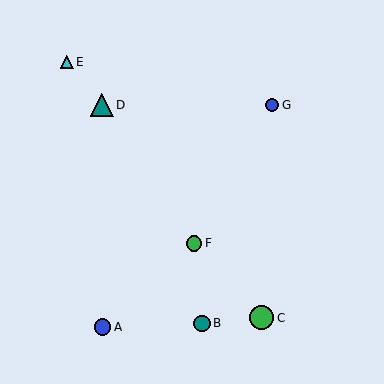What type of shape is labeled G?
Shape G is a blue circle.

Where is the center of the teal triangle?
The center of the teal triangle is at (102, 105).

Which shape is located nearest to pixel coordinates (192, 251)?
The green circle (labeled F) at (194, 243) is nearest to that location.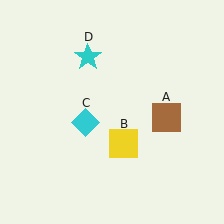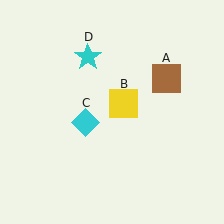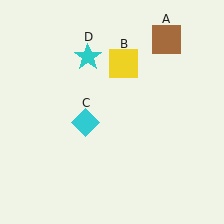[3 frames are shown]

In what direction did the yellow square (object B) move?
The yellow square (object B) moved up.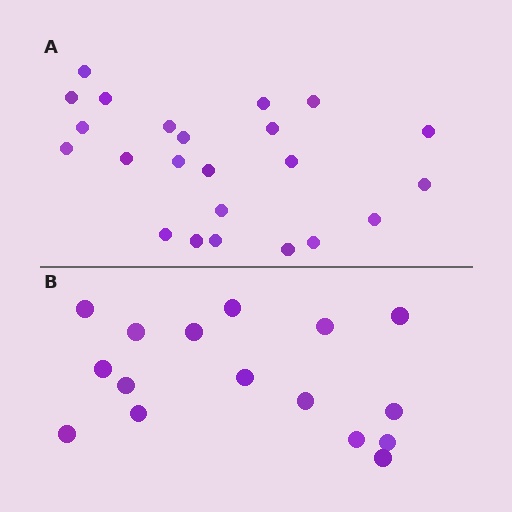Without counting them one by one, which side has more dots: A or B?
Region A (the top region) has more dots.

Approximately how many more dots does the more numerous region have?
Region A has roughly 8 or so more dots than region B.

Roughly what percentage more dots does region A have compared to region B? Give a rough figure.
About 45% more.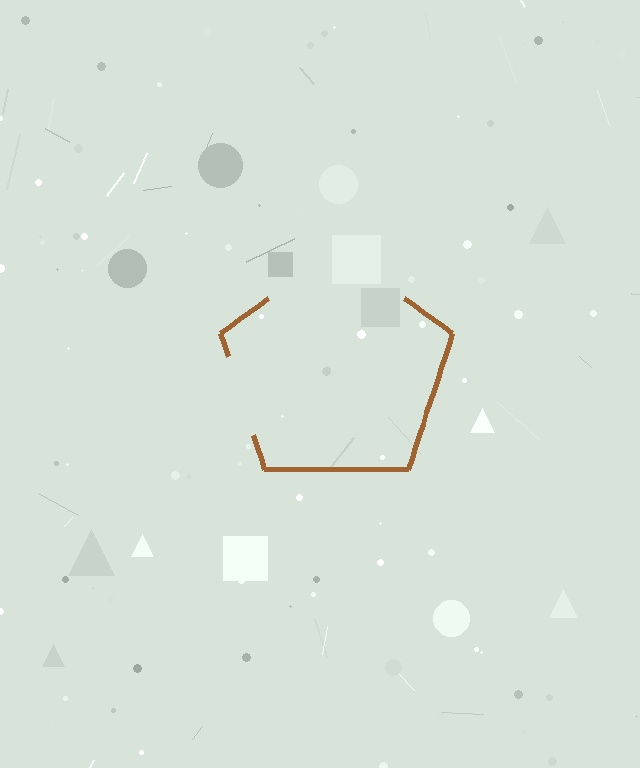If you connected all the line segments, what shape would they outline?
They would outline a pentagon.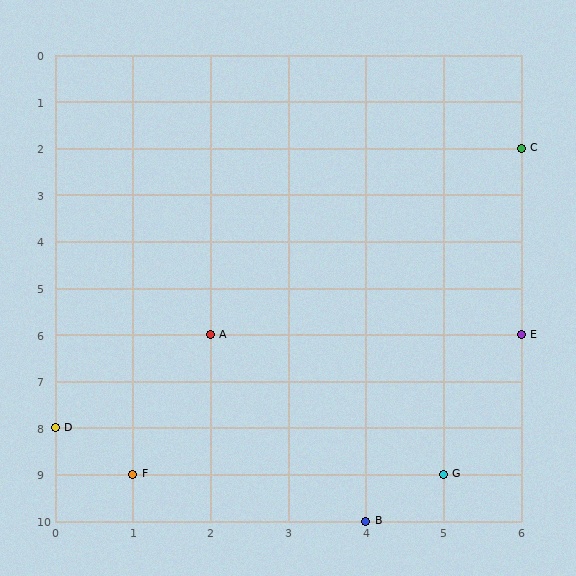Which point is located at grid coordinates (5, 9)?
Point G is at (5, 9).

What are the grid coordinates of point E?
Point E is at grid coordinates (6, 6).